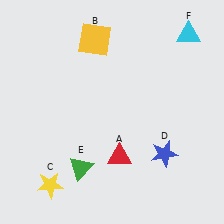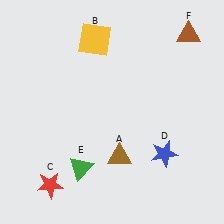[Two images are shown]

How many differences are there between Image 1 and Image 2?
There are 3 differences between the two images.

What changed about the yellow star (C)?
In Image 1, C is yellow. In Image 2, it changed to red.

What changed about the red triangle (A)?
In Image 1, A is red. In Image 2, it changed to brown.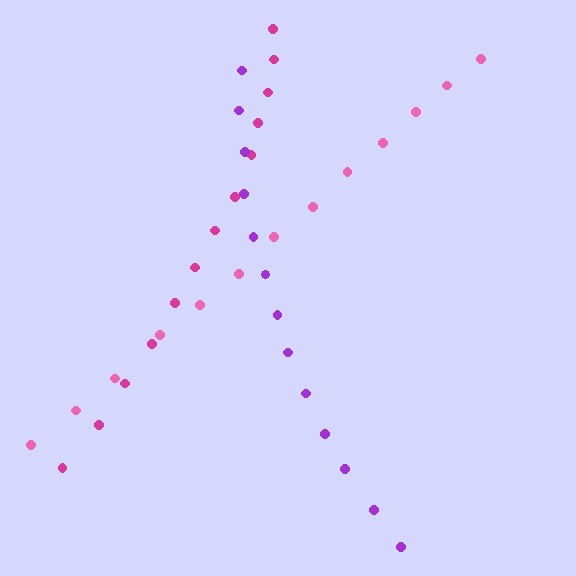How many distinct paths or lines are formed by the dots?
There are 3 distinct paths.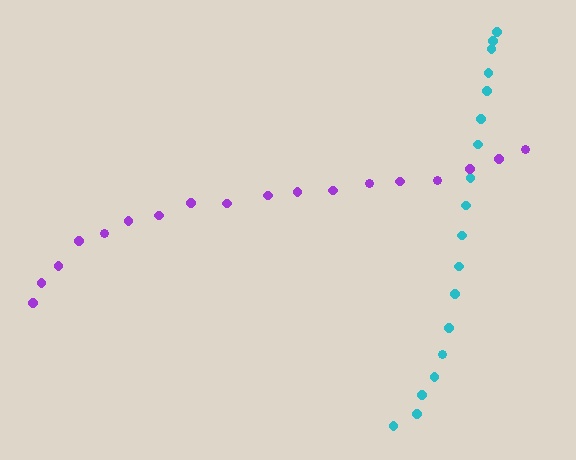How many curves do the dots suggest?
There are 2 distinct paths.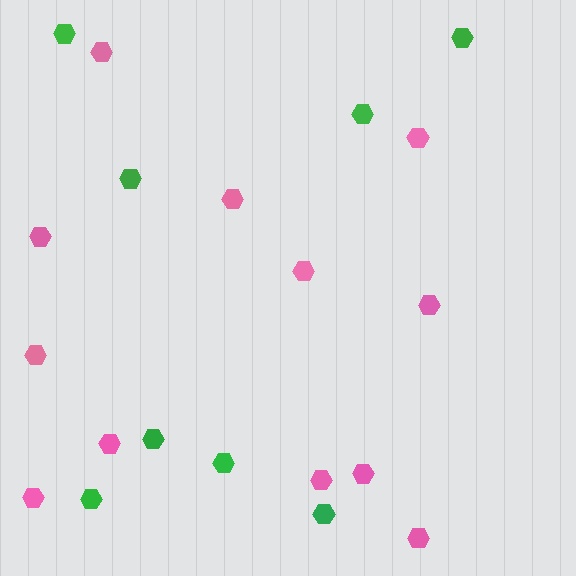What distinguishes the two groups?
There are 2 groups: one group of pink hexagons (12) and one group of green hexagons (8).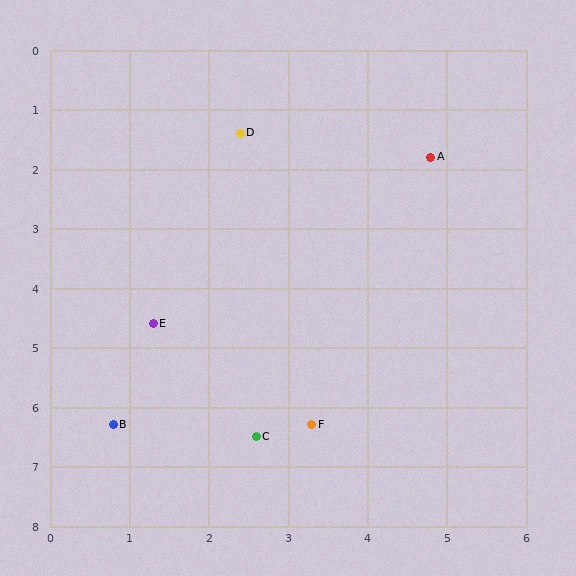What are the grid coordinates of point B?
Point B is at approximately (0.8, 6.3).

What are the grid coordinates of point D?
Point D is at approximately (2.4, 1.4).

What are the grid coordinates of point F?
Point F is at approximately (3.3, 6.3).